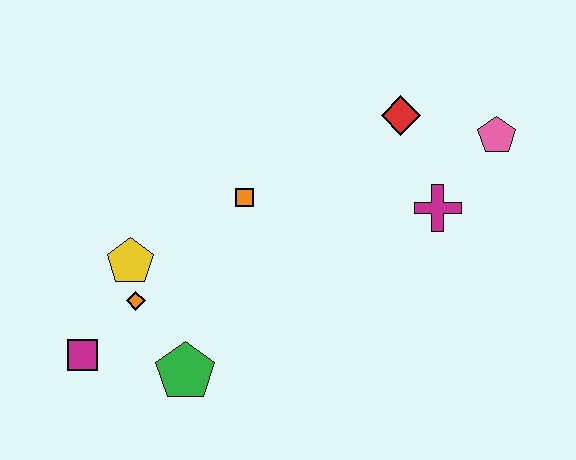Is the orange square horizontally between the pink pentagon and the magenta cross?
No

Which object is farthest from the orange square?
The pink pentagon is farthest from the orange square.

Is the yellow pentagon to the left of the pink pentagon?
Yes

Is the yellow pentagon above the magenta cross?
No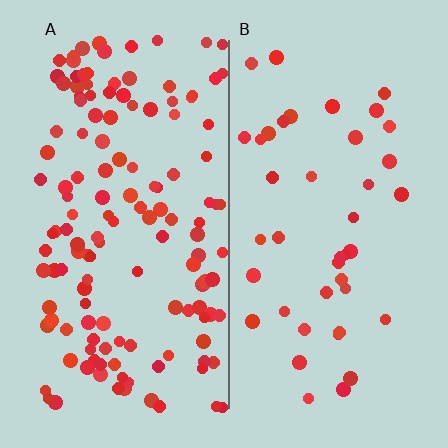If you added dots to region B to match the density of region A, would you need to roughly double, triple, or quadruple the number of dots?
Approximately triple.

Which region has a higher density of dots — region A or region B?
A (the left).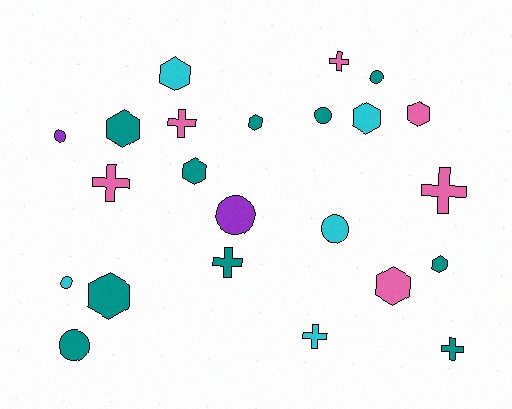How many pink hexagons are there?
There are 2 pink hexagons.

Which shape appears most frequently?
Hexagon, with 9 objects.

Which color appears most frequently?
Teal, with 10 objects.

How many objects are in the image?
There are 23 objects.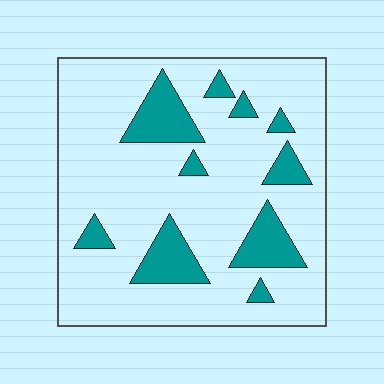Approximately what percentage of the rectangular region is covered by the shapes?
Approximately 20%.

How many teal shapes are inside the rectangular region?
10.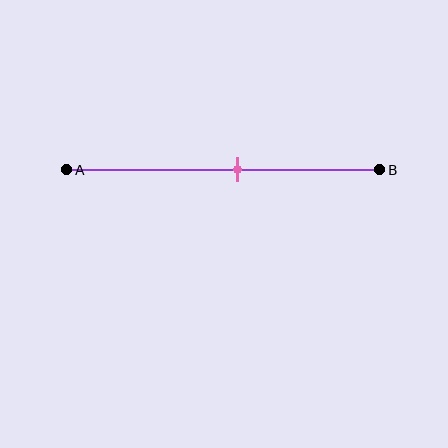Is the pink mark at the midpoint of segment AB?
No, the mark is at about 55% from A, not at the 50% midpoint.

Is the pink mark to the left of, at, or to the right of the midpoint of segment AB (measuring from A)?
The pink mark is to the right of the midpoint of segment AB.